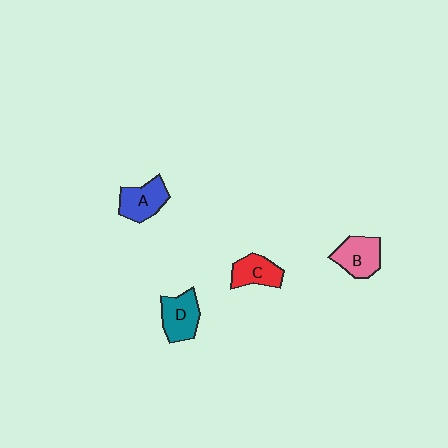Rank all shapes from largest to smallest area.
From largest to smallest: B (pink), D (teal), A (blue), C (red).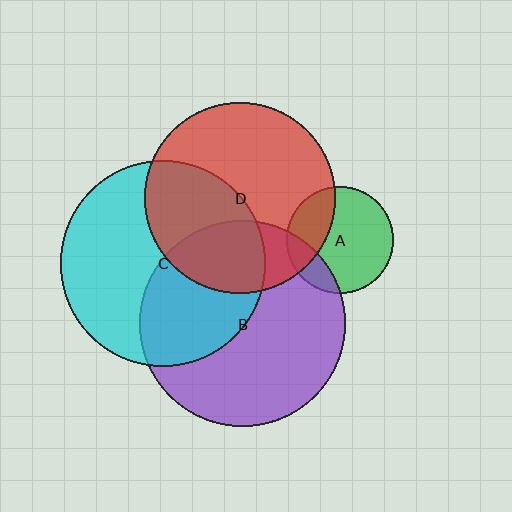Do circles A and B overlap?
Yes.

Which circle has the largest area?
Circle B (purple).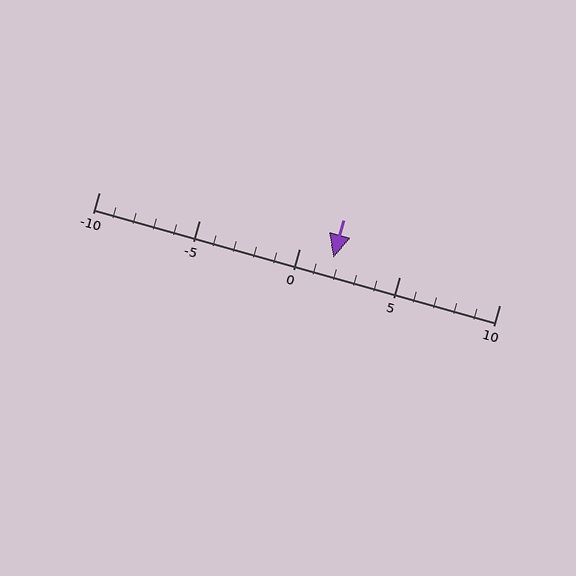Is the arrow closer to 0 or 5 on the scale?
The arrow is closer to 0.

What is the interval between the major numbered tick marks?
The major tick marks are spaced 5 units apart.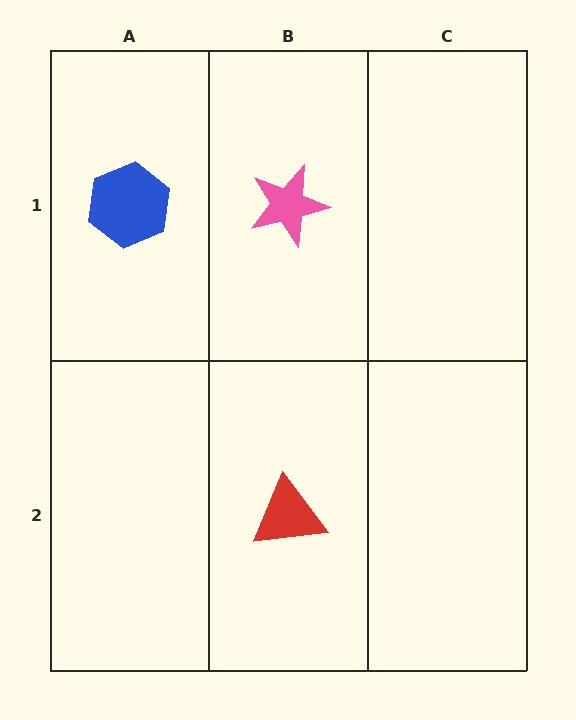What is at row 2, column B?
A red triangle.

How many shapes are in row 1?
2 shapes.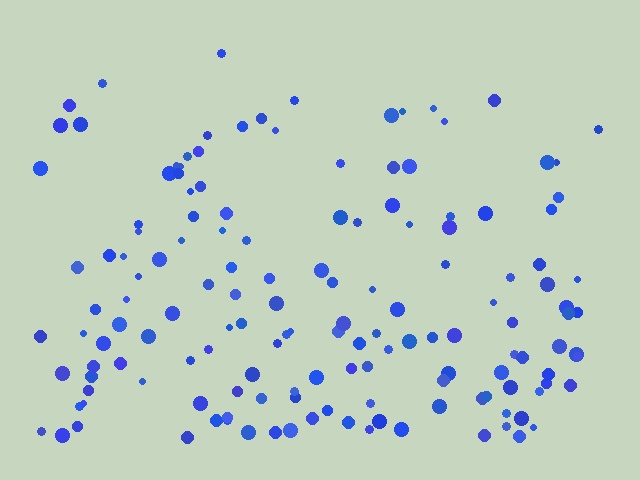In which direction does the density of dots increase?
From top to bottom, with the bottom side densest.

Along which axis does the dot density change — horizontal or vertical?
Vertical.